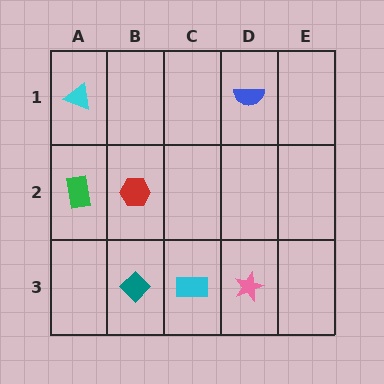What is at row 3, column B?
A teal diamond.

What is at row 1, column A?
A cyan triangle.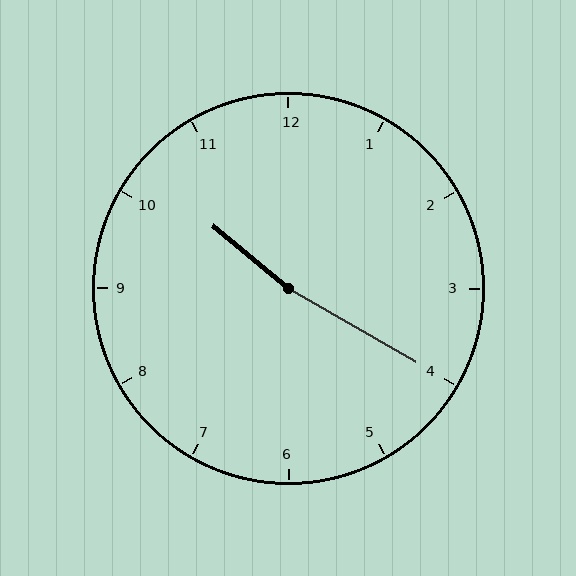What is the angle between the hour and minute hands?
Approximately 170 degrees.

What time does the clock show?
10:20.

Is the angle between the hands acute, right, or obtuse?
It is obtuse.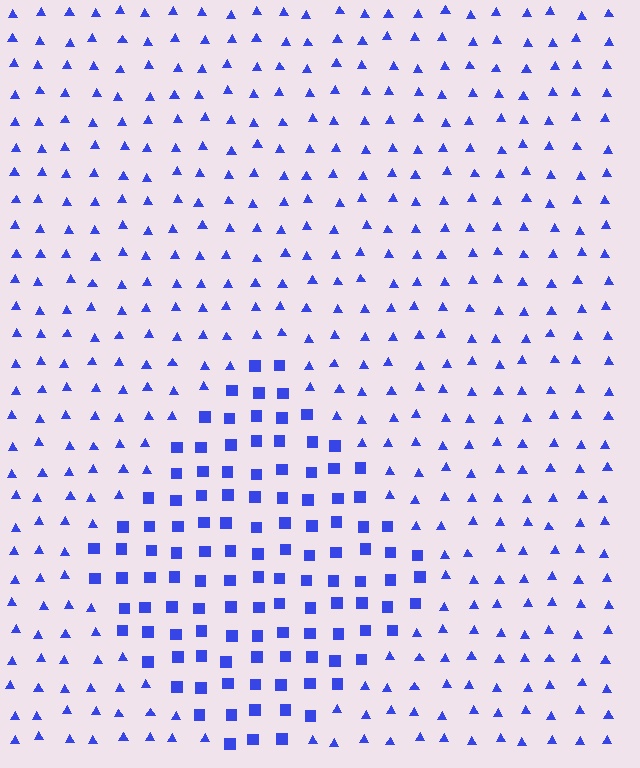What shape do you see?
I see a diamond.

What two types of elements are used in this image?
The image uses squares inside the diamond region and triangles outside it.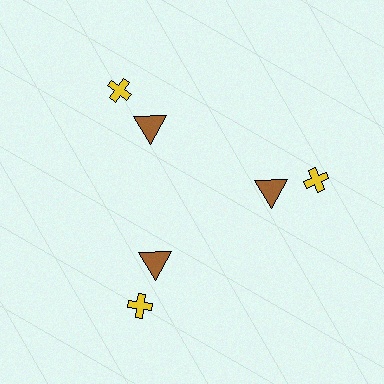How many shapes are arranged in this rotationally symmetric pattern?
There are 6 shapes, arranged in 3 groups of 2.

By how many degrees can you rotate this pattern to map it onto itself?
The pattern maps onto itself every 120 degrees of rotation.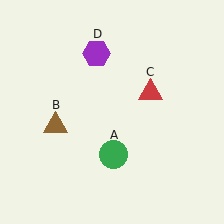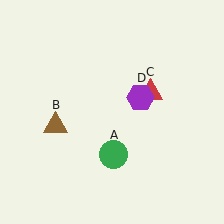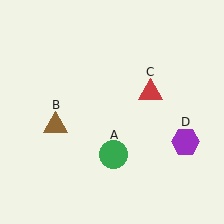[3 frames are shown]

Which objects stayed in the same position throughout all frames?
Green circle (object A) and brown triangle (object B) and red triangle (object C) remained stationary.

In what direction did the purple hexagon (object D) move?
The purple hexagon (object D) moved down and to the right.